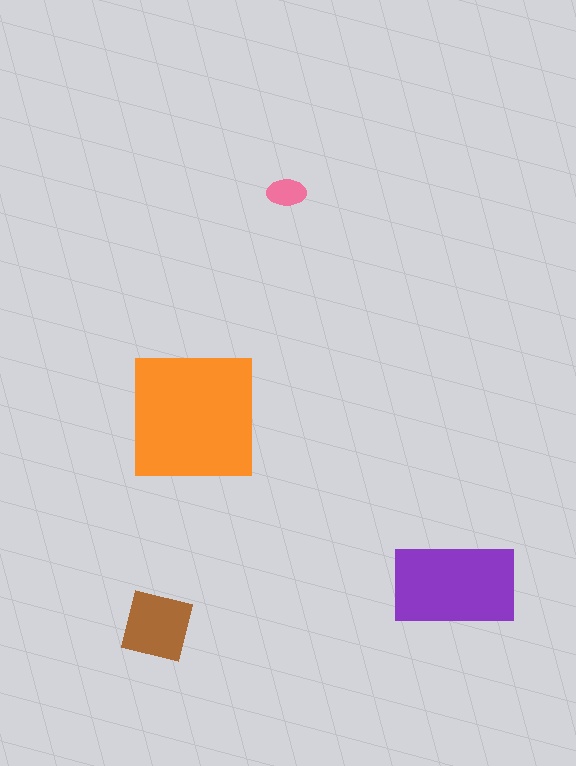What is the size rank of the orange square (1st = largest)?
1st.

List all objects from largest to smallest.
The orange square, the purple rectangle, the brown square, the pink ellipse.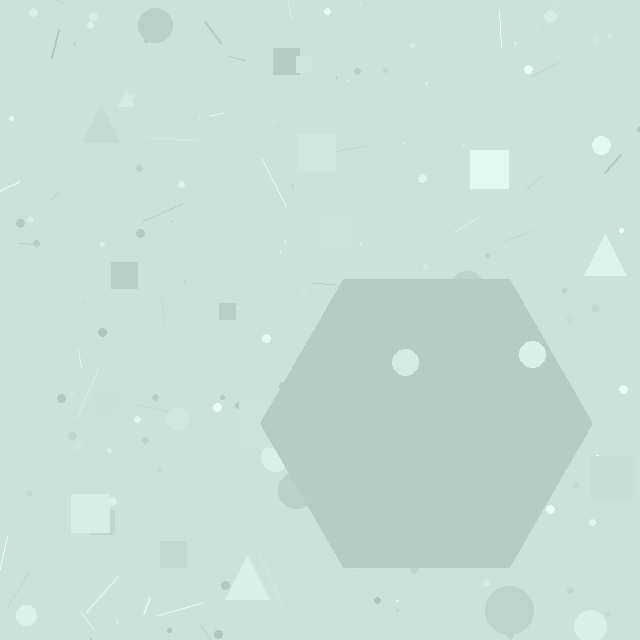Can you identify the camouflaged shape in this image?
The camouflaged shape is a hexagon.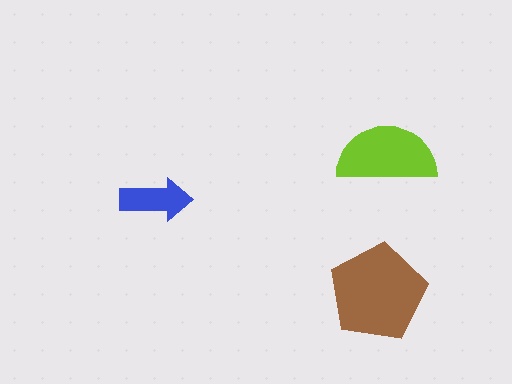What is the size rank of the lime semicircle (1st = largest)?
2nd.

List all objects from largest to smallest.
The brown pentagon, the lime semicircle, the blue arrow.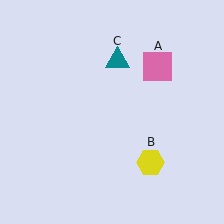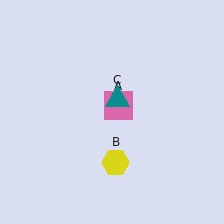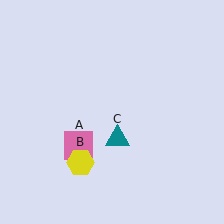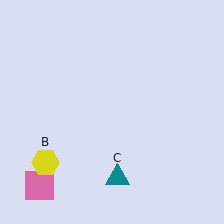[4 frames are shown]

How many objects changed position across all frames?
3 objects changed position: pink square (object A), yellow hexagon (object B), teal triangle (object C).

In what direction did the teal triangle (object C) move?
The teal triangle (object C) moved down.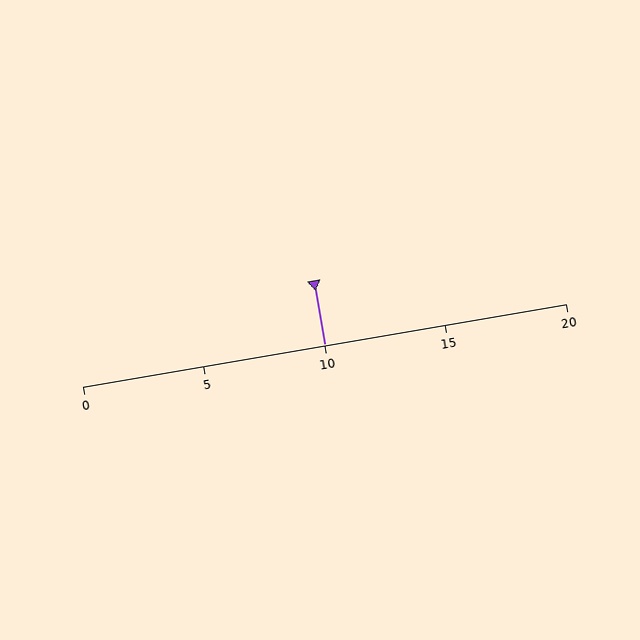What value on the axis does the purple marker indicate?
The marker indicates approximately 10.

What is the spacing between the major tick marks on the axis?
The major ticks are spaced 5 apart.